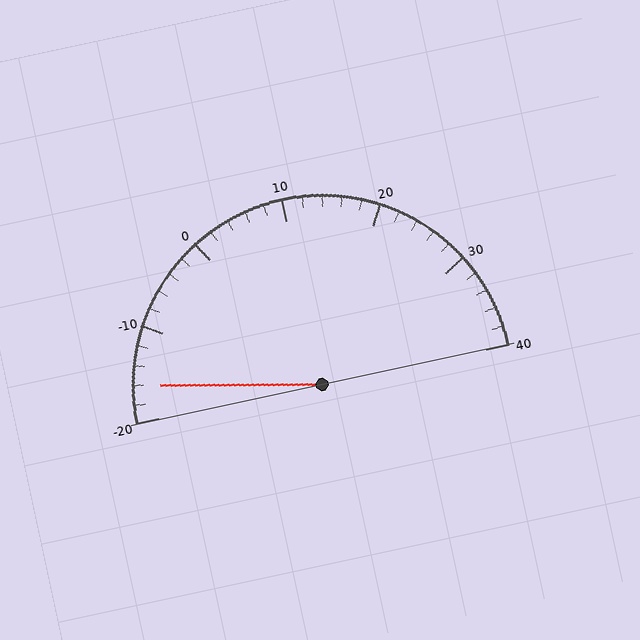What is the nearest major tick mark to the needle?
The nearest major tick mark is -20.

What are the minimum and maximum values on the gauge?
The gauge ranges from -20 to 40.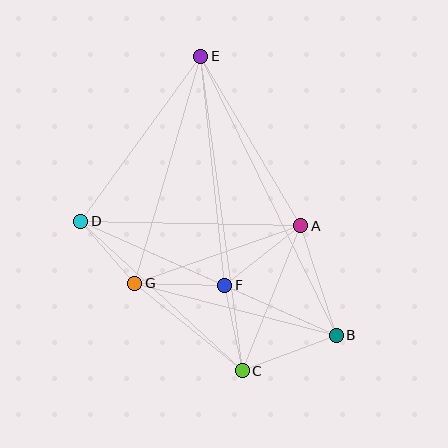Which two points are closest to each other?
Points D and G are closest to each other.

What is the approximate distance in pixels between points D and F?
The distance between D and F is approximately 157 pixels.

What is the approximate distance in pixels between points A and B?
The distance between A and B is approximately 115 pixels.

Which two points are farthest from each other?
Points C and E are farthest from each other.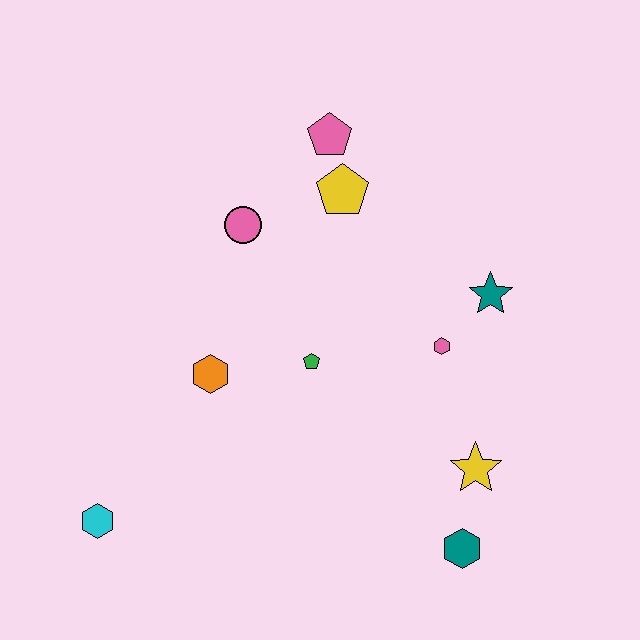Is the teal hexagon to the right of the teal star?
No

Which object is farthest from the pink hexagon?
The cyan hexagon is farthest from the pink hexagon.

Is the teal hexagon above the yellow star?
No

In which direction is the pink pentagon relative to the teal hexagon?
The pink pentagon is above the teal hexagon.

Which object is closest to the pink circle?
The yellow pentagon is closest to the pink circle.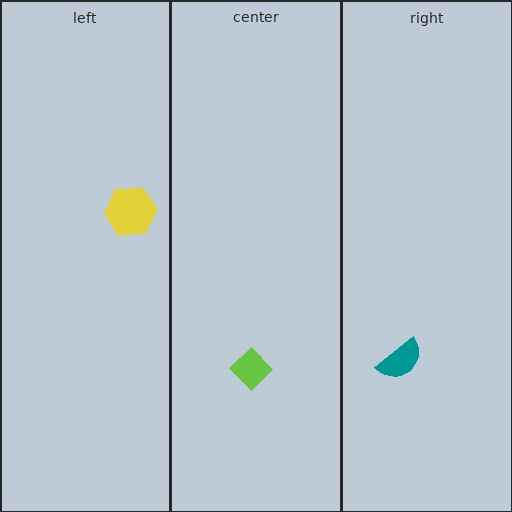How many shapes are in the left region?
1.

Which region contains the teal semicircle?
The right region.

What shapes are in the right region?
The teal semicircle.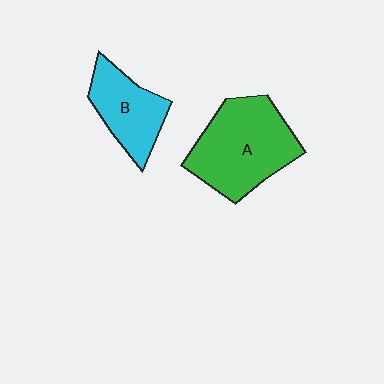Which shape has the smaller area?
Shape B (cyan).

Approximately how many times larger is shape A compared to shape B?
Approximately 1.6 times.